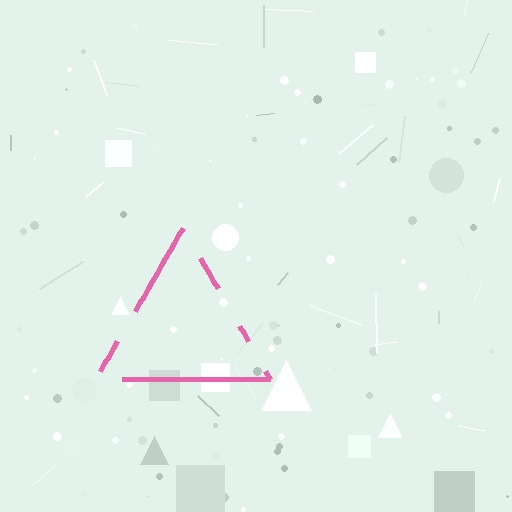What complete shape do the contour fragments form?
The contour fragments form a triangle.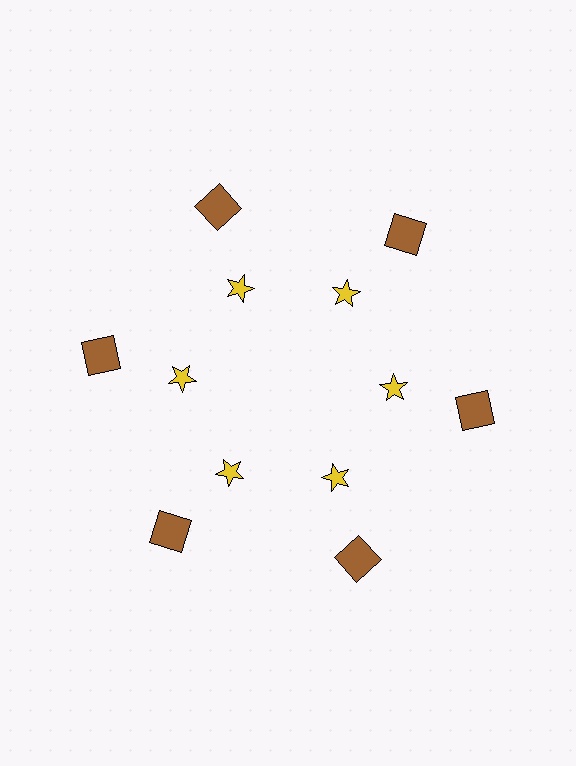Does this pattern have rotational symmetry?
Yes, this pattern has 6-fold rotational symmetry. It looks the same after rotating 60 degrees around the center.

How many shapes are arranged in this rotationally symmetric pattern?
There are 12 shapes, arranged in 6 groups of 2.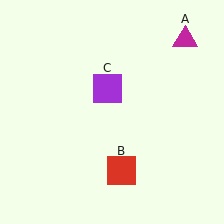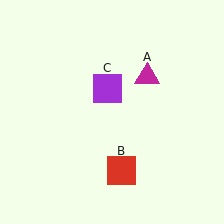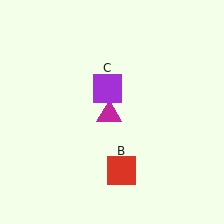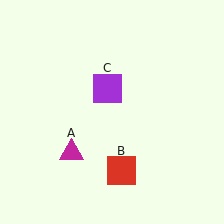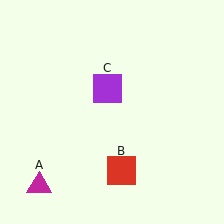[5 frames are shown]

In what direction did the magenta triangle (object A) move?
The magenta triangle (object A) moved down and to the left.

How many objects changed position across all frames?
1 object changed position: magenta triangle (object A).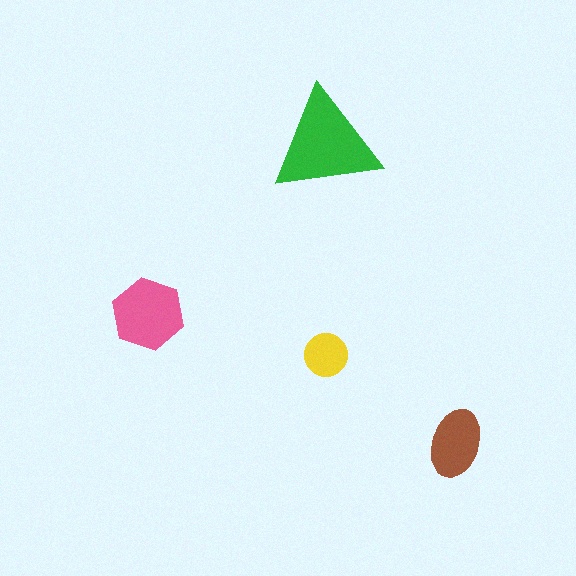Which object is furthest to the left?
The pink hexagon is leftmost.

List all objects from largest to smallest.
The green triangle, the pink hexagon, the brown ellipse, the yellow circle.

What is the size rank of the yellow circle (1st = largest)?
4th.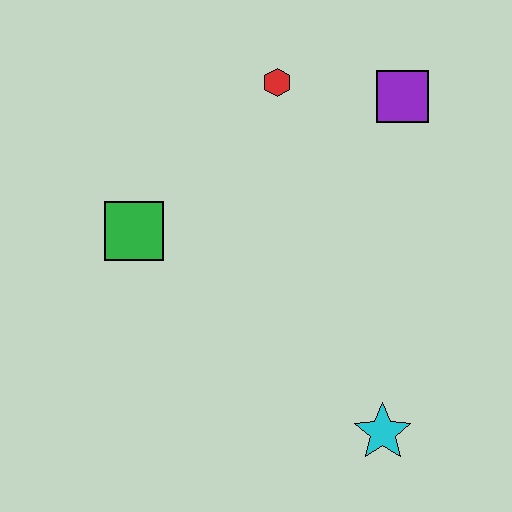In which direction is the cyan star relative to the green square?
The cyan star is to the right of the green square.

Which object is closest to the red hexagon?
The purple square is closest to the red hexagon.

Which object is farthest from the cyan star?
The red hexagon is farthest from the cyan star.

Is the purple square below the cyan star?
No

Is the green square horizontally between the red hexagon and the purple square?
No